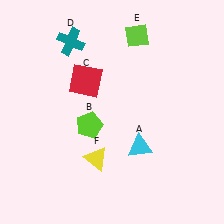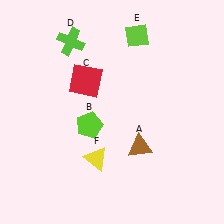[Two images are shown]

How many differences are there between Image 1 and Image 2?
There are 2 differences between the two images.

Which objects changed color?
A changed from cyan to brown. D changed from teal to lime.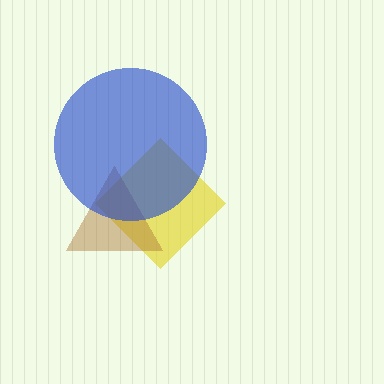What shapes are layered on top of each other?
The layered shapes are: a yellow diamond, a brown triangle, a blue circle.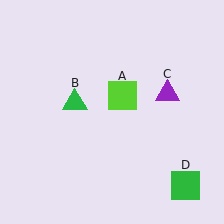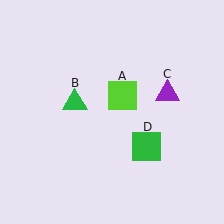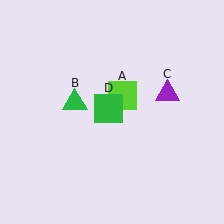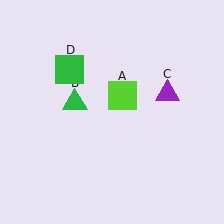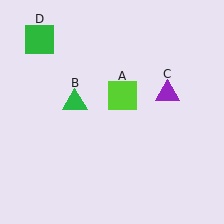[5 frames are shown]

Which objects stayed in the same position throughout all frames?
Lime square (object A) and green triangle (object B) and purple triangle (object C) remained stationary.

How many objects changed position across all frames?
1 object changed position: green square (object D).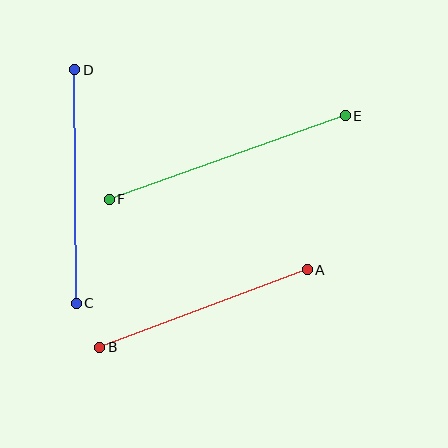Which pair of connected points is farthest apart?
Points E and F are farthest apart.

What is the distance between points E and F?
The distance is approximately 250 pixels.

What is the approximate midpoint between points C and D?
The midpoint is at approximately (76, 186) pixels.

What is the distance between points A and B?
The distance is approximately 222 pixels.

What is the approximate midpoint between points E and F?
The midpoint is at approximately (227, 157) pixels.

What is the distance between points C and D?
The distance is approximately 234 pixels.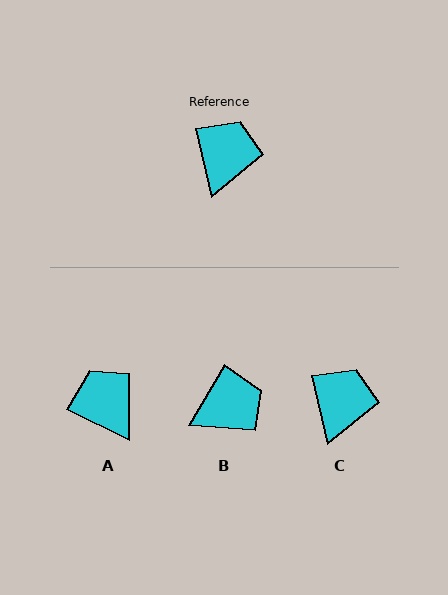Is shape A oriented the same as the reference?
No, it is off by about 51 degrees.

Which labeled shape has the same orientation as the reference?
C.